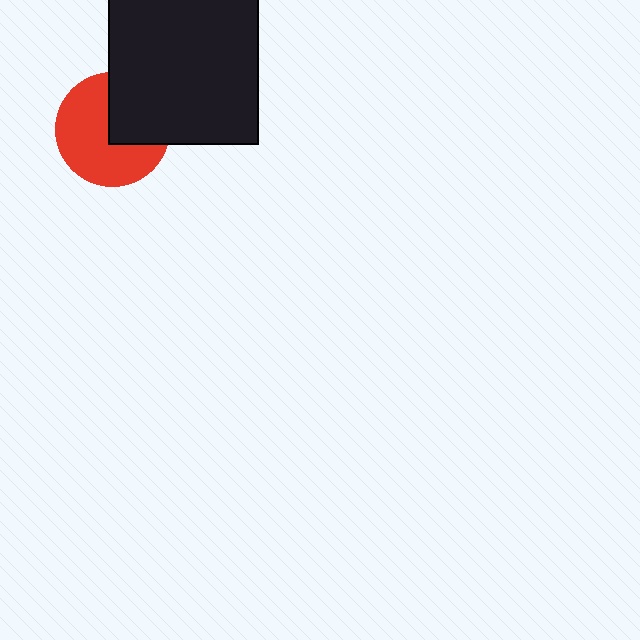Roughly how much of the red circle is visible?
About half of it is visible (roughly 63%).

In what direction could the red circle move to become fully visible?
The red circle could move toward the lower-left. That would shift it out from behind the black square entirely.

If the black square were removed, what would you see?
You would see the complete red circle.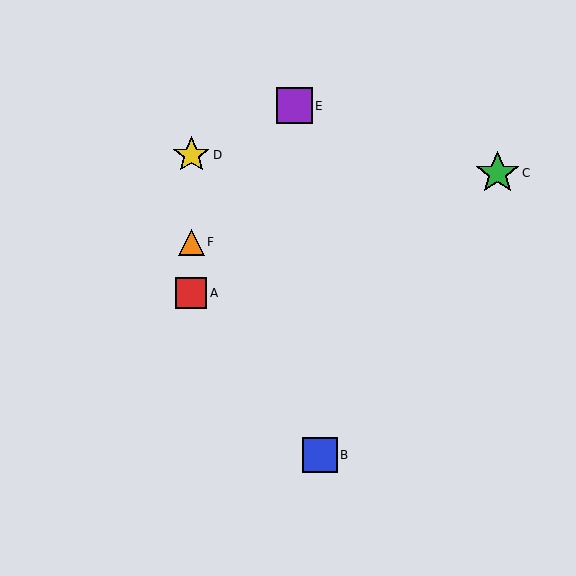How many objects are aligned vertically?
3 objects (A, D, F) are aligned vertically.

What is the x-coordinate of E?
Object E is at x≈295.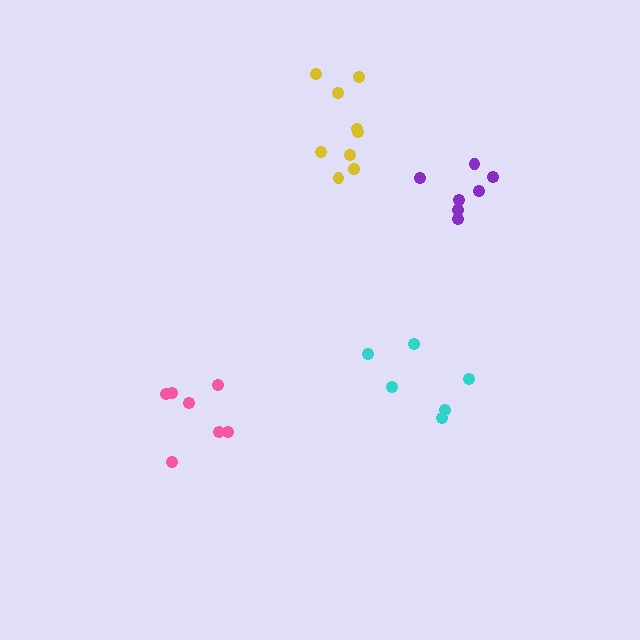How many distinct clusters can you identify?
There are 4 distinct clusters.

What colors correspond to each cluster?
The clusters are colored: yellow, purple, pink, cyan.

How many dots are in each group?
Group 1: 9 dots, Group 2: 7 dots, Group 3: 7 dots, Group 4: 6 dots (29 total).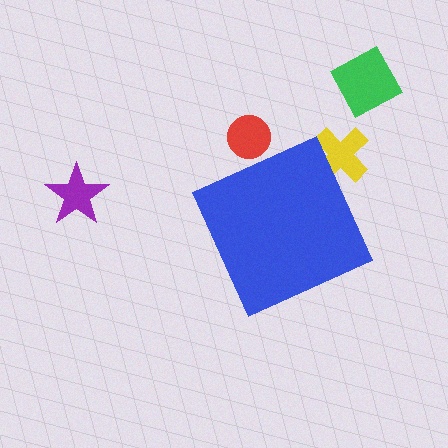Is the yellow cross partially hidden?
Yes, the yellow cross is partially hidden behind the blue diamond.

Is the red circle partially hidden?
Yes, the red circle is partially hidden behind the blue diamond.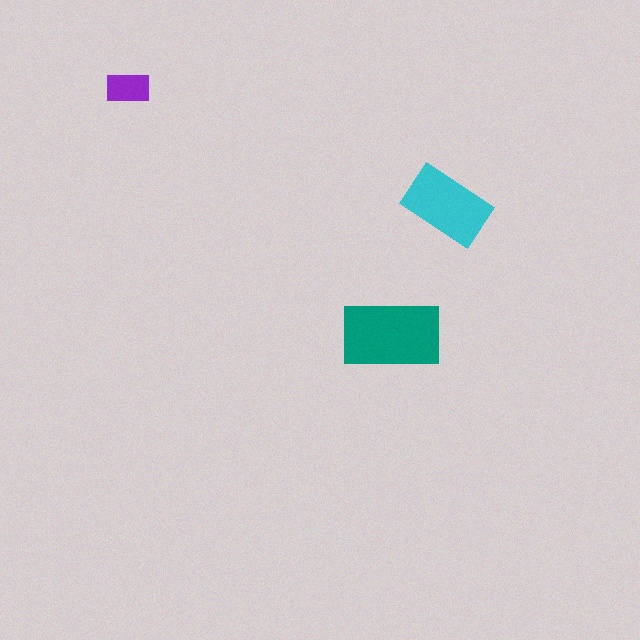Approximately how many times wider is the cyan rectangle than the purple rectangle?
About 2 times wider.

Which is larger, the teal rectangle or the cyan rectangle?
The teal one.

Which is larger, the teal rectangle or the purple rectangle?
The teal one.